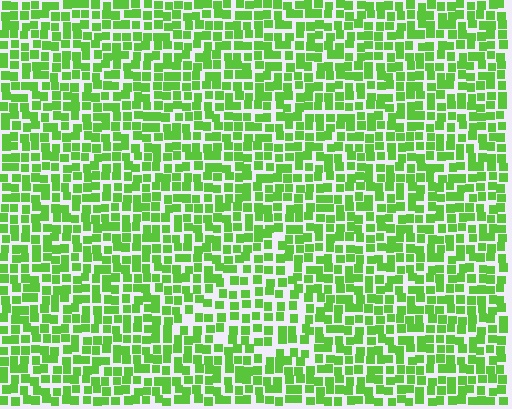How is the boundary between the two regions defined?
The boundary is defined by a change in element density (approximately 1.4x ratio). All elements are the same color, size, and shape.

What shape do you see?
I see a triangle.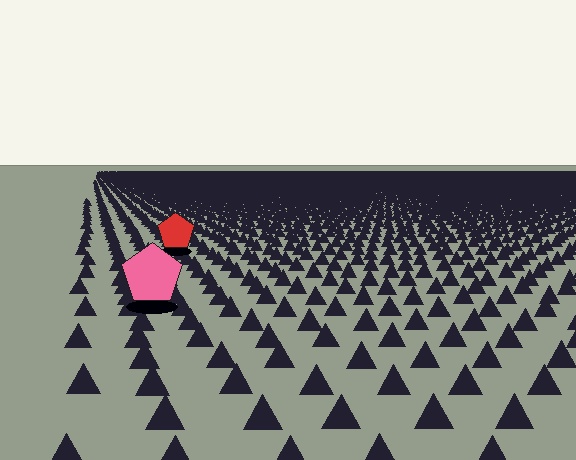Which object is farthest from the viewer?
The red pentagon is farthest from the viewer. It appears smaller and the ground texture around it is denser.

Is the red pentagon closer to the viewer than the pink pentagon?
No. The pink pentagon is closer — you can tell from the texture gradient: the ground texture is coarser near it.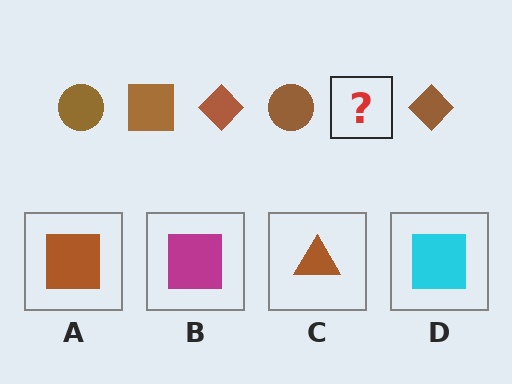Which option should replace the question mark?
Option A.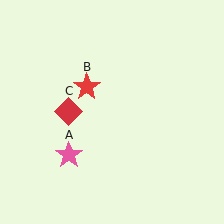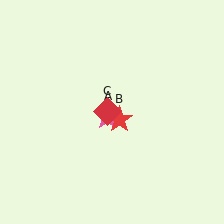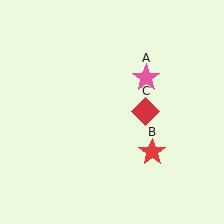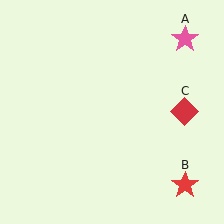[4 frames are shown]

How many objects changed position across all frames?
3 objects changed position: pink star (object A), red star (object B), red diamond (object C).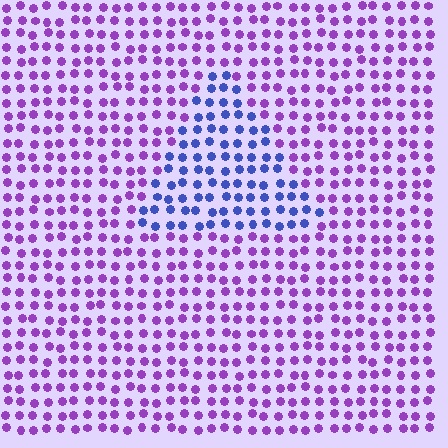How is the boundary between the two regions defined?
The boundary is defined purely by a slight shift in hue (about 50 degrees). Spacing, size, and orientation are identical on both sides.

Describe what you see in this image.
The image is filled with small purple elements in a uniform arrangement. A triangle-shaped region is visible where the elements are tinted to a slightly different hue, forming a subtle color boundary.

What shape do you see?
I see a triangle.